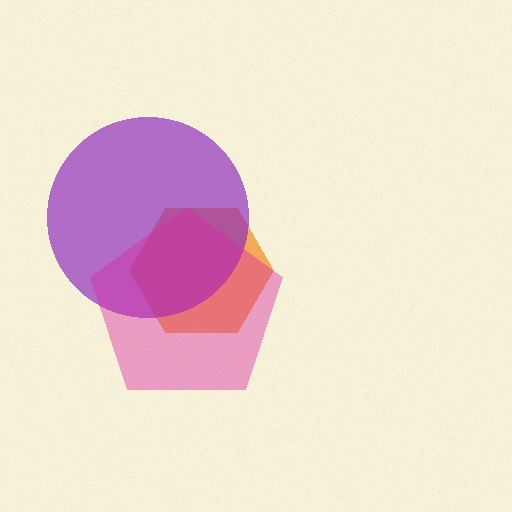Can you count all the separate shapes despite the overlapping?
Yes, there are 3 separate shapes.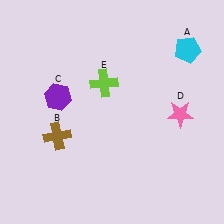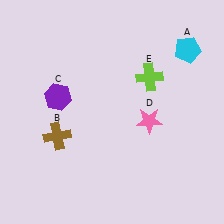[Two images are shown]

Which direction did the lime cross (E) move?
The lime cross (E) moved right.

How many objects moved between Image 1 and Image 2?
2 objects moved between the two images.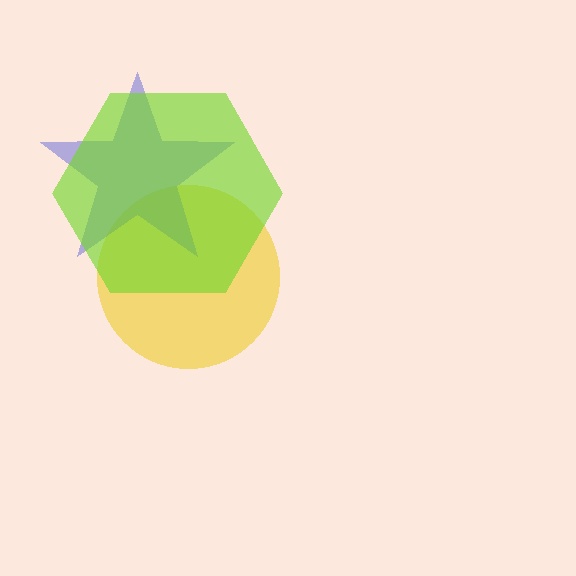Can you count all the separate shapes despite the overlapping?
Yes, there are 3 separate shapes.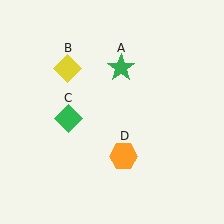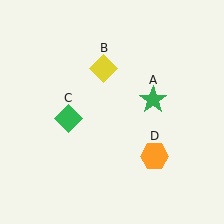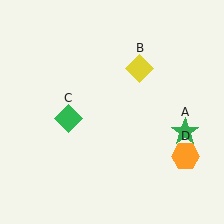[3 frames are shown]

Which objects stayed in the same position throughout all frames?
Green diamond (object C) remained stationary.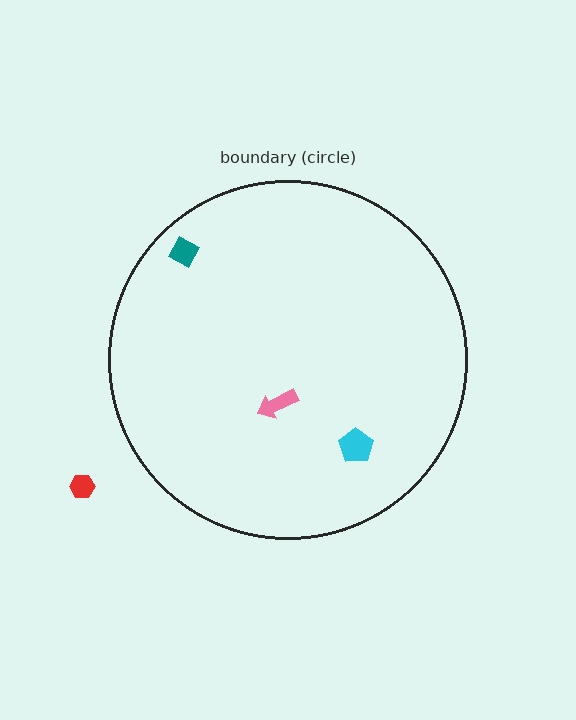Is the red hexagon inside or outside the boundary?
Outside.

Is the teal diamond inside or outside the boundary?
Inside.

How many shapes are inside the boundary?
3 inside, 1 outside.